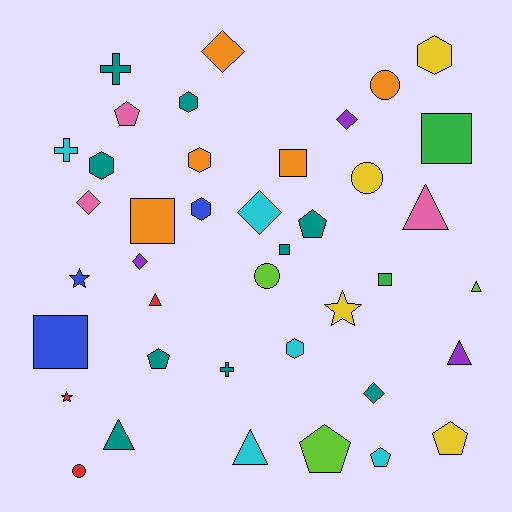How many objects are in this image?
There are 40 objects.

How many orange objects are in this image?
There are 5 orange objects.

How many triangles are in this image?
There are 6 triangles.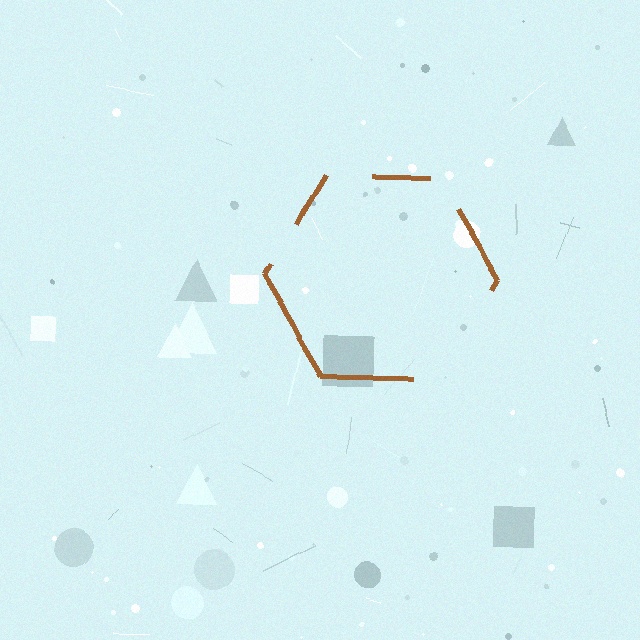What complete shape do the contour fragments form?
The contour fragments form a hexagon.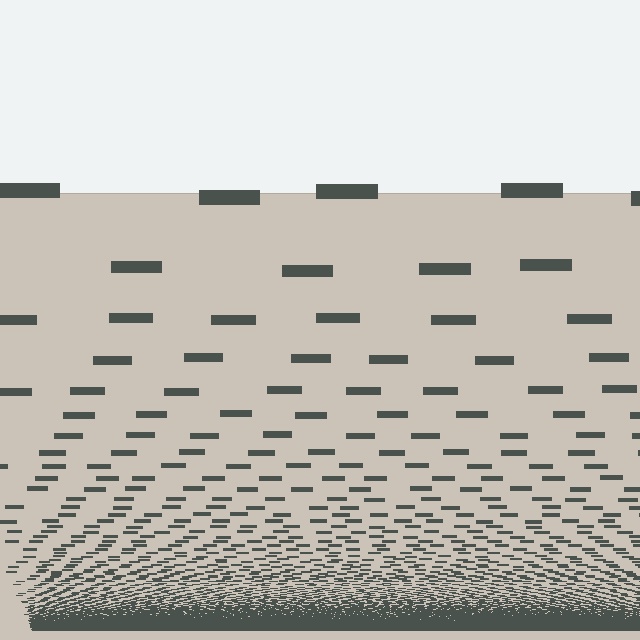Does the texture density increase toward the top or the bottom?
Density increases toward the bottom.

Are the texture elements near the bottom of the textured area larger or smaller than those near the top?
Smaller. The gradient is inverted — elements near the bottom are smaller and denser.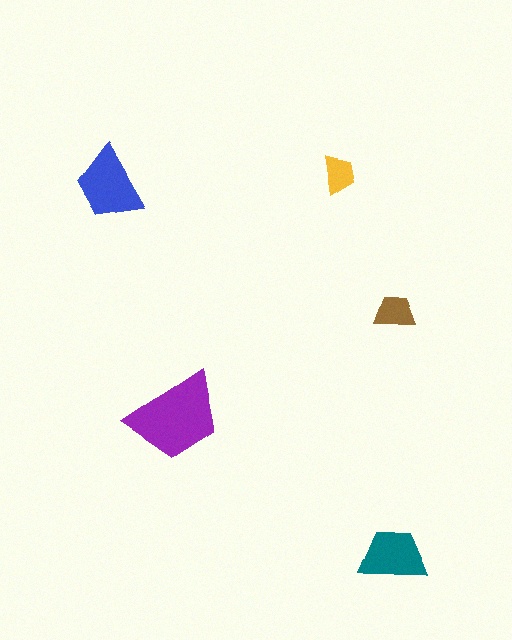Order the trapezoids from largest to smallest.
the purple one, the blue one, the teal one, the brown one, the yellow one.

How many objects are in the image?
There are 5 objects in the image.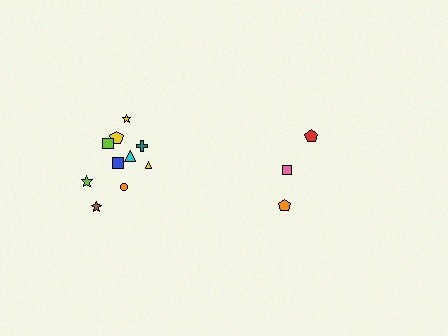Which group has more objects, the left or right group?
The left group.